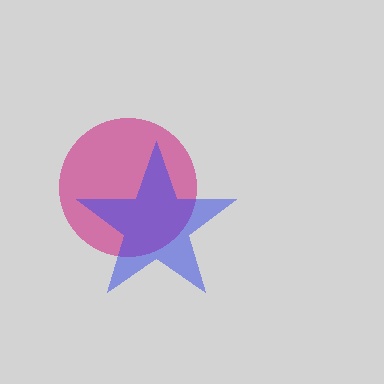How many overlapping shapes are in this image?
There are 2 overlapping shapes in the image.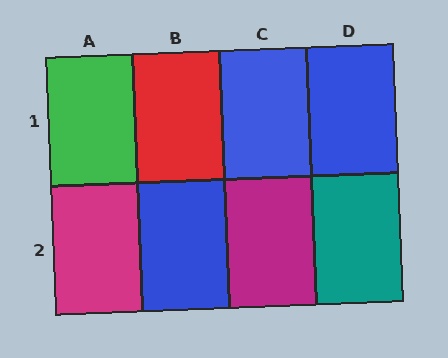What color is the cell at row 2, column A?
Magenta.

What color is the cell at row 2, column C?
Magenta.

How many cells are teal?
1 cell is teal.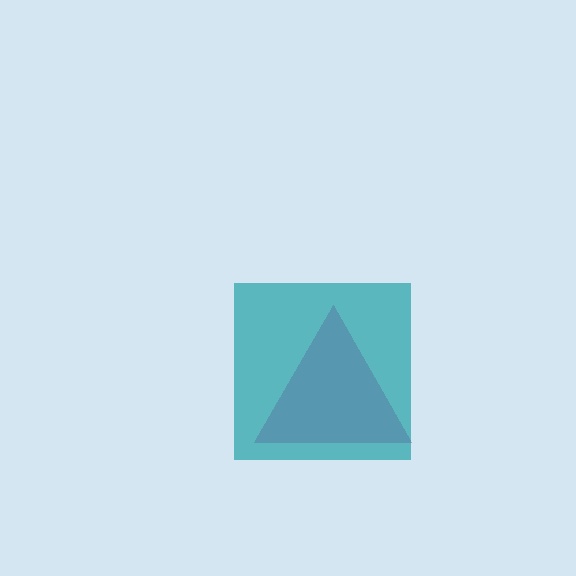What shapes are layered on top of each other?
The layered shapes are: a magenta triangle, a teal square.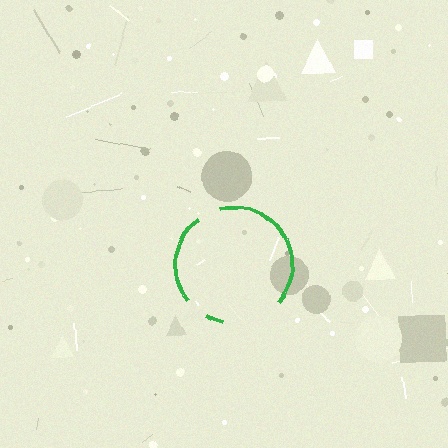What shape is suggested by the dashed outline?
The dashed outline suggests a circle.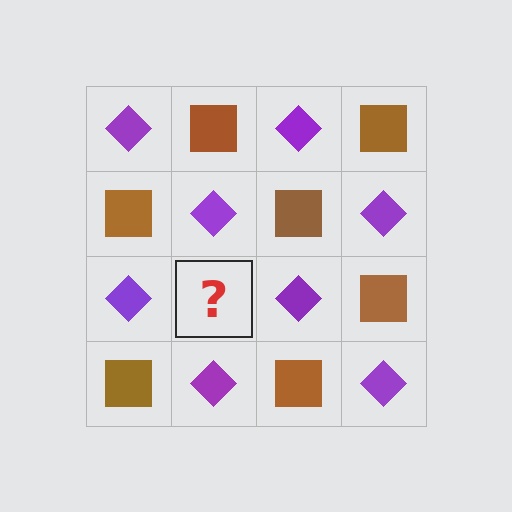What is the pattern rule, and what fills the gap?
The rule is that it alternates purple diamond and brown square in a checkerboard pattern. The gap should be filled with a brown square.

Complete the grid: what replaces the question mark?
The question mark should be replaced with a brown square.